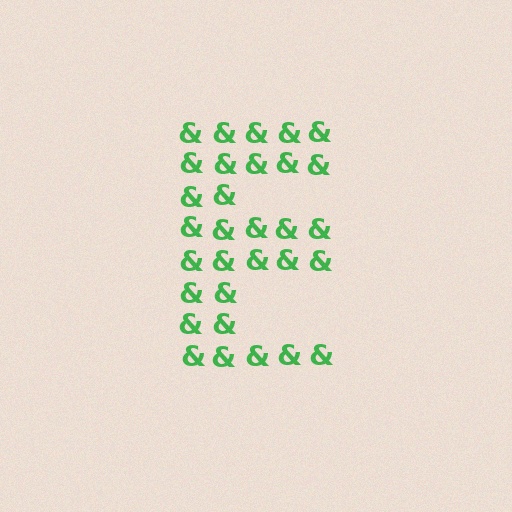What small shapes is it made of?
It is made of small ampersands.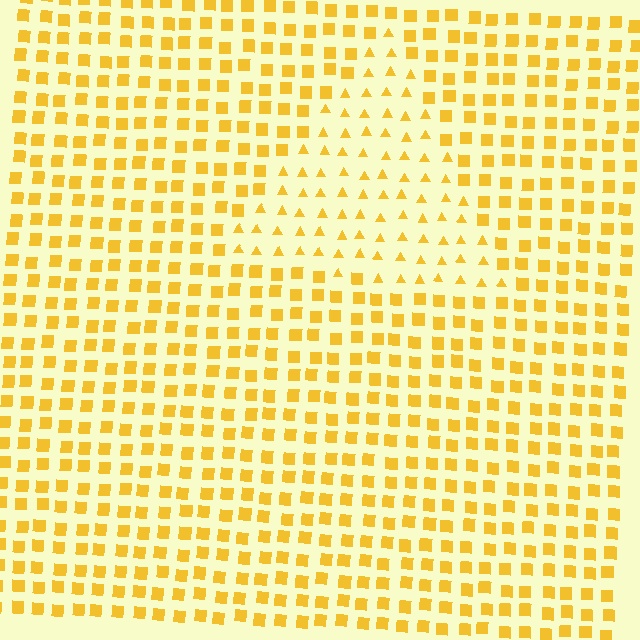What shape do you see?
I see a triangle.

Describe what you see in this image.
The image is filled with small yellow elements arranged in a uniform grid. A triangle-shaped region contains triangles, while the surrounding area contains squares. The boundary is defined purely by the change in element shape.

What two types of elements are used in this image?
The image uses triangles inside the triangle region and squares outside it.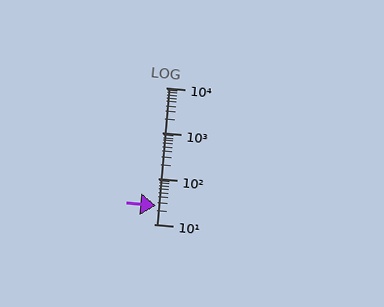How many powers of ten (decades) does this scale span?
The scale spans 3 decades, from 10 to 10000.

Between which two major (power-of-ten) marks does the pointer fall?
The pointer is between 10 and 100.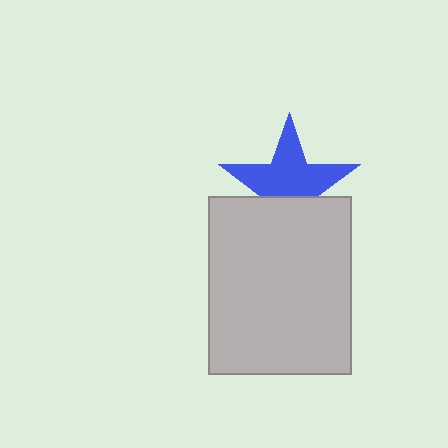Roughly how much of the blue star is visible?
About half of it is visible (roughly 63%).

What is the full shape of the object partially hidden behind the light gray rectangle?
The partially hidden object is a blue star.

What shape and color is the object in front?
The object in front is a light gray rectangle.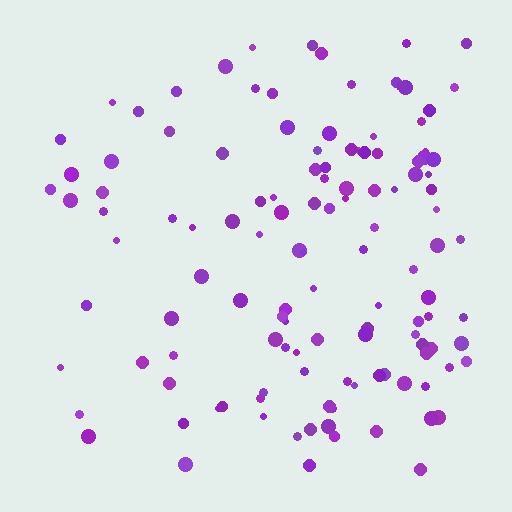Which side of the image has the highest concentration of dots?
The right.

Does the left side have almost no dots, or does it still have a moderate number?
Still a moderate number, just noticeably fewer than the right.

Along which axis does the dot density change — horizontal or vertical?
Horizontal.